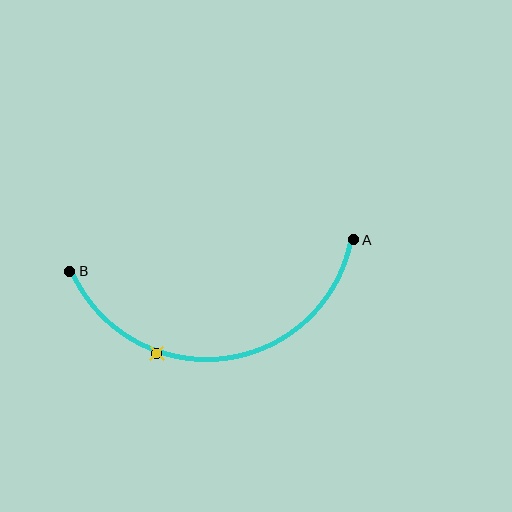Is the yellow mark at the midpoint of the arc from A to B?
No. The yellow mark lies on the arc but is closer to endpoint B. The arc midpoint would be at the point on the curve equidistant along the arc from both A and B.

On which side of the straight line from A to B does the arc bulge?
The arc bulges below the straight line connecting A and B.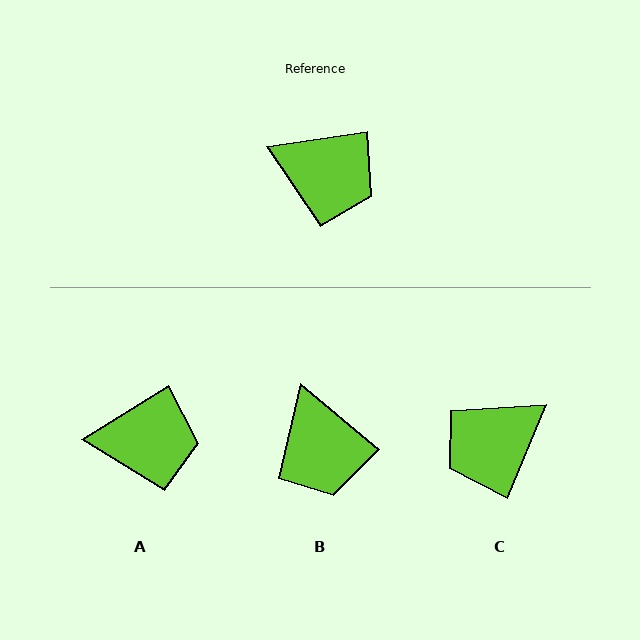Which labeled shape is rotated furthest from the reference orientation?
C, about 121 degrees away.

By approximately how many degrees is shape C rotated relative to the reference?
Approximately 121 degrees clockwise.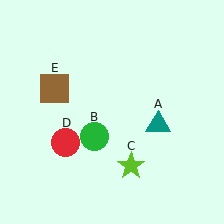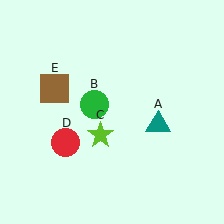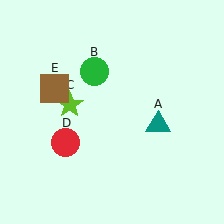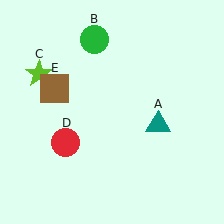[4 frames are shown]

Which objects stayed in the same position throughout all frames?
Teal triangle (object A) and red circle (object D) and brown square (object E) remained stationary.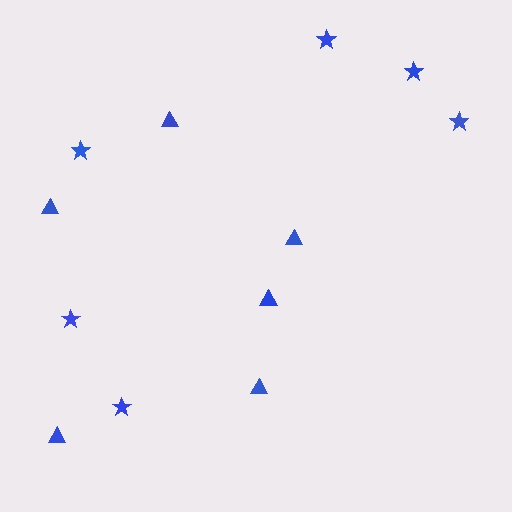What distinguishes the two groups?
There are 2 groups: one group of stars (6) and one group of triangles (6).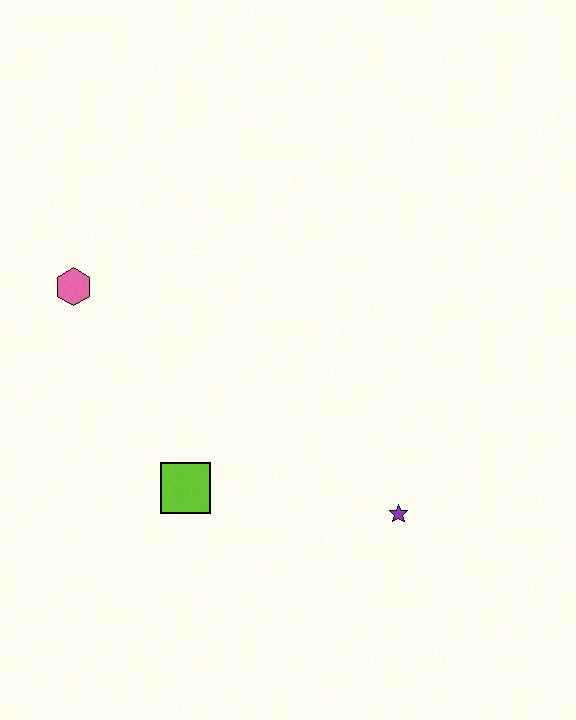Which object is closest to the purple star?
The lime square is closest to the purple star.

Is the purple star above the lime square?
No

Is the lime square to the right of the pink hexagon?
Yes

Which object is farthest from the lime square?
The pink hexagon is farthest from the lime square.